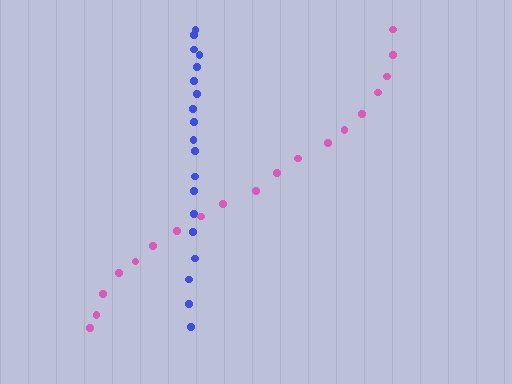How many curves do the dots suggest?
There are 2 distinct paths.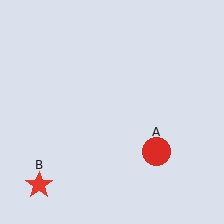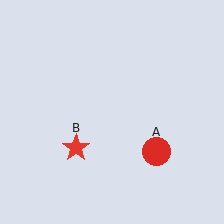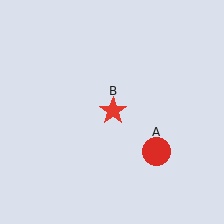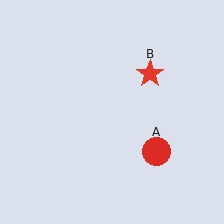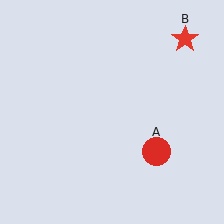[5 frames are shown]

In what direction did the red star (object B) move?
The red star (object B) moved up and to the right.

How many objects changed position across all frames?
1 object changed position: red star (object B).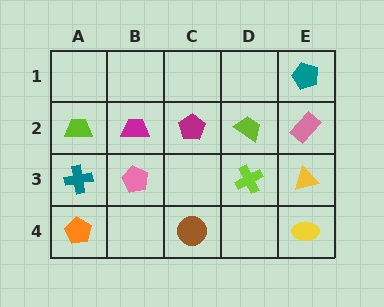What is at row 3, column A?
A teal cross.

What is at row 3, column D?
A lime cross.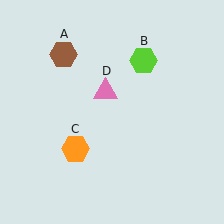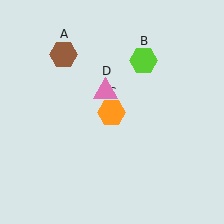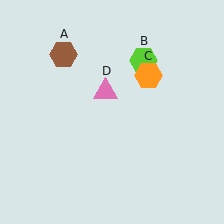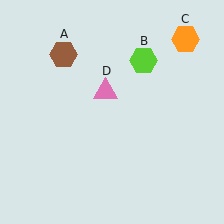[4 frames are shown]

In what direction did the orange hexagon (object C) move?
The orange hexagon (object C) moved up and to the right.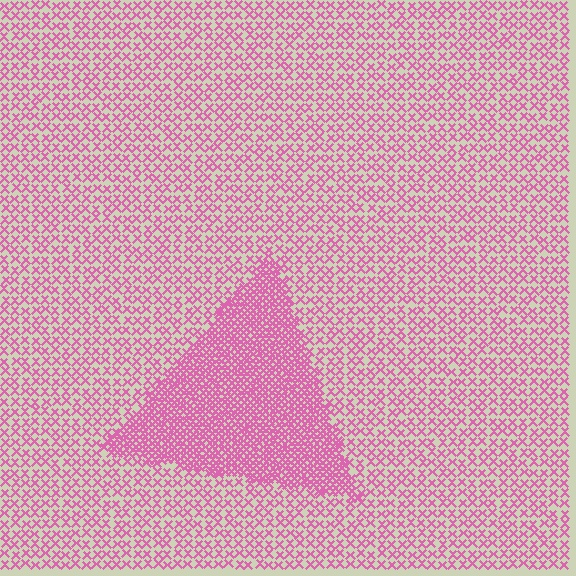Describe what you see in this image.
The image contains small pink elements arranged at two different densities. A triangle-shaped region is visible where the elements are more densely packed than the surrounding area.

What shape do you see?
I see a triangle.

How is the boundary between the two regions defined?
The boundary is defined by a change in element density (approximately 2.6x ratio). All elements are the same color, size, and shape.